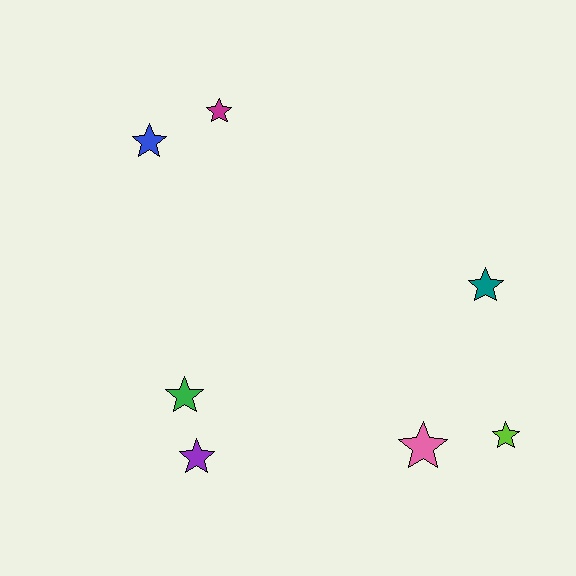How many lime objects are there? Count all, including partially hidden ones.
There is 1 lime object.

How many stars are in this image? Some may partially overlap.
There are 7 stars.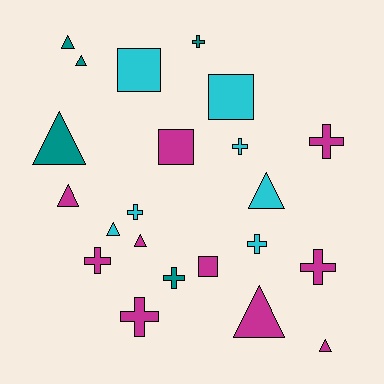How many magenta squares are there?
There are 2 magenta squares.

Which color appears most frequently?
Magenta, with 10 objects.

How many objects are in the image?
There are 22 objects.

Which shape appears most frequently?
Triangle, with 9 objects.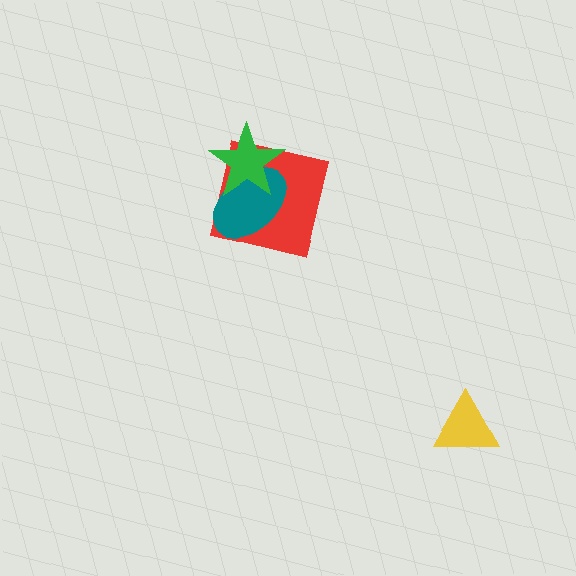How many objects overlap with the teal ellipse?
2 objects overlap with the teal ellipse.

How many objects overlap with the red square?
2 objects overlap with the red square.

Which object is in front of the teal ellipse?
The green star is in front of the teal ellipse.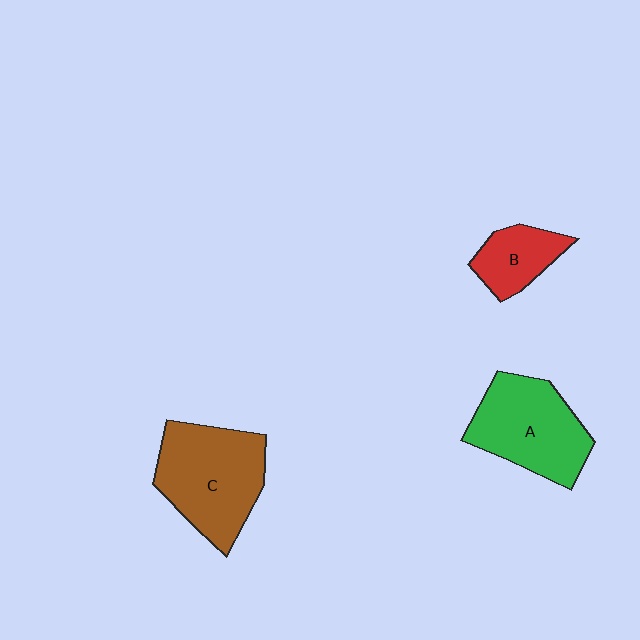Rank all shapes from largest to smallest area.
From largest to smallest: C (brown), A (green), B (red).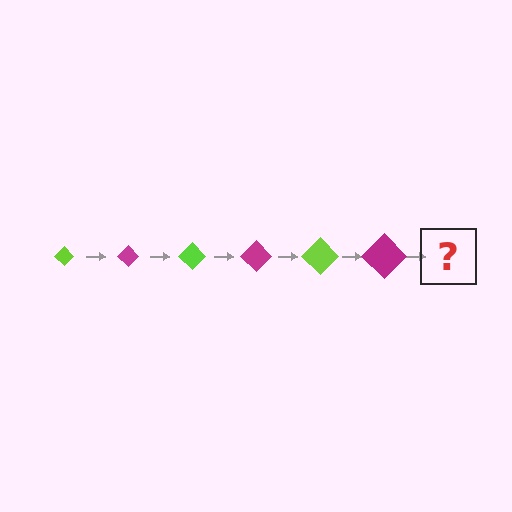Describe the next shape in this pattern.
It should be a lime diamond, larger than the previous one.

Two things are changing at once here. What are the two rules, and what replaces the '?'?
The two rules are that the diamond grows larger each step and the color cycles through lime and magenta. The '?' should be a lime diamond, larger than the previous one.